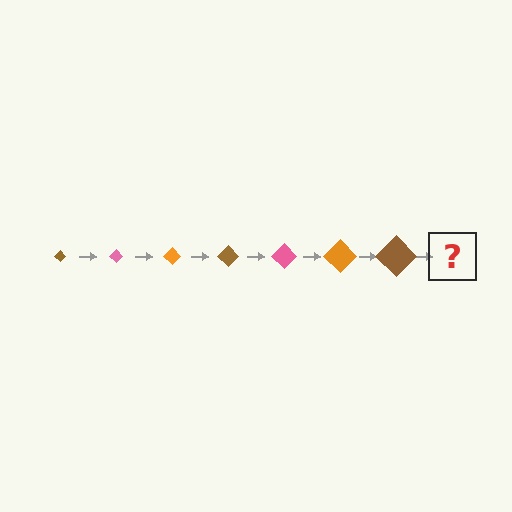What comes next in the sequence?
The next element should be a pink diamond, larger than the previous one.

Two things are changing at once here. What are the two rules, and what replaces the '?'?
The two rules are that the diamond grows larger each step and the color cycles through brown, pink, and orange. The '?' should be a pink diamond, larger than the previous one.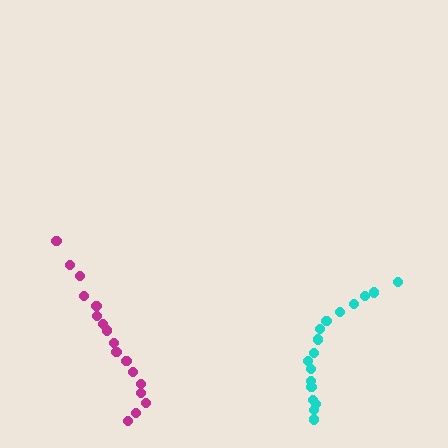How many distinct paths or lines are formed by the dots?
There are 2 distinct paths.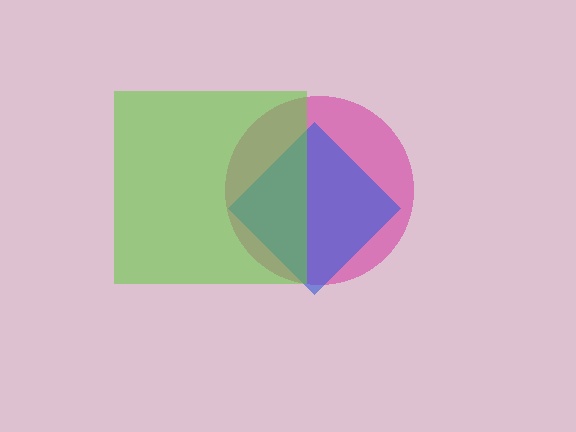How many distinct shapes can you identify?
There are 3 distinct shapes: a magenta circle, a blue diamond, a lime square.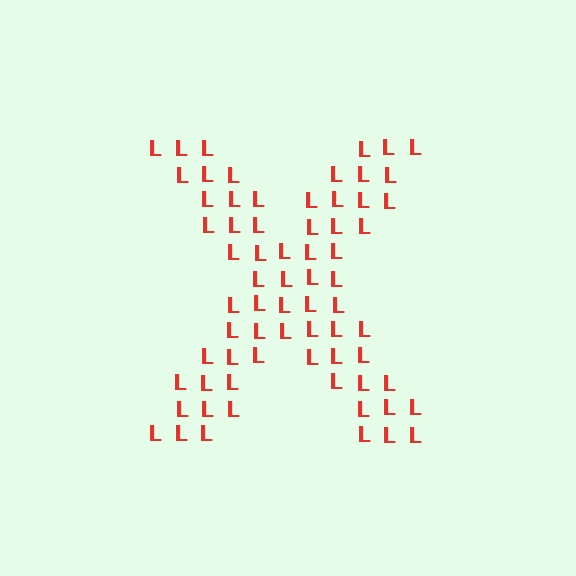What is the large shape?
The large shape is the letter X.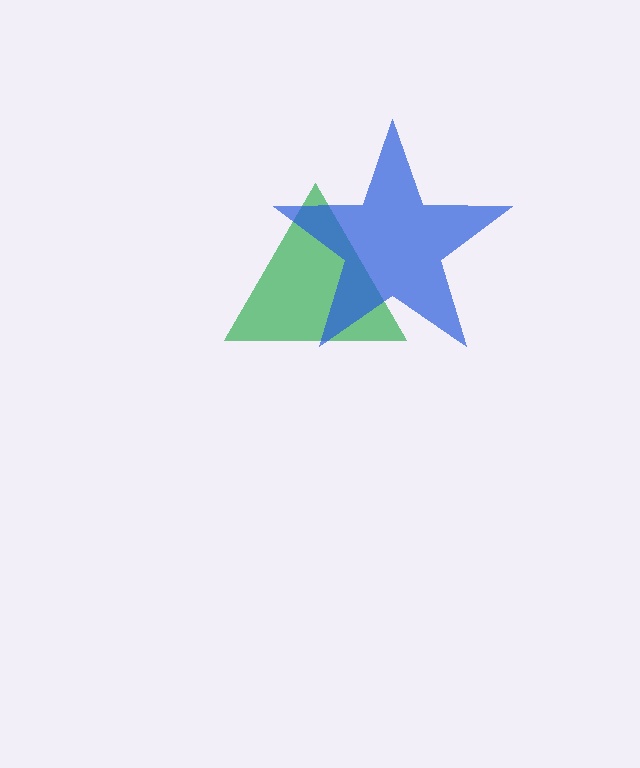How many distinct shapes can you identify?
There are 2 distinct shapes: a green triangle, a blue star.